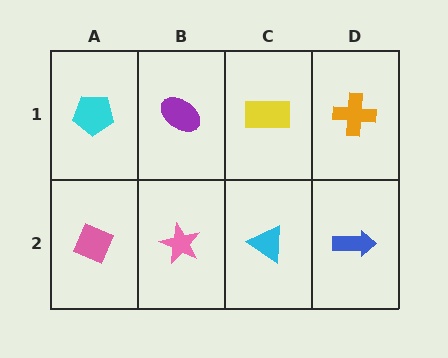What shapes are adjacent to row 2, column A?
A cyan pentagon (row 1, column A), a pink star (row 2, column B).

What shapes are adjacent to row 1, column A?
A pink diamond (row 2, column A), a purple ellipse (row 1, column B).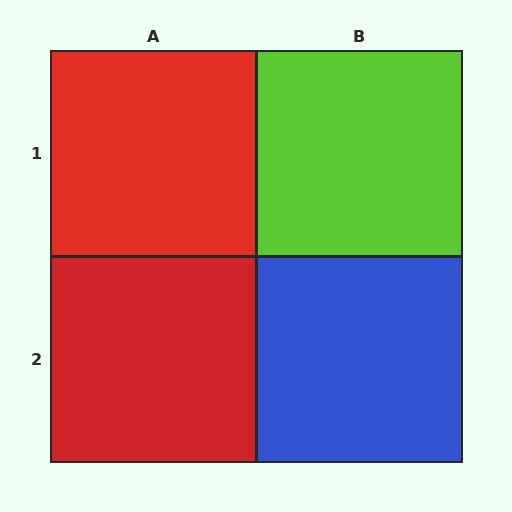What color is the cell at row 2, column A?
Red.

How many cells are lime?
1 cell is lime.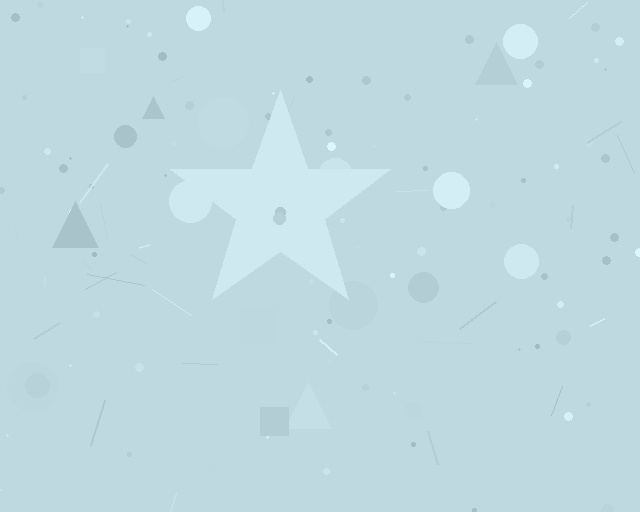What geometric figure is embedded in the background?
A star is embedded in the background.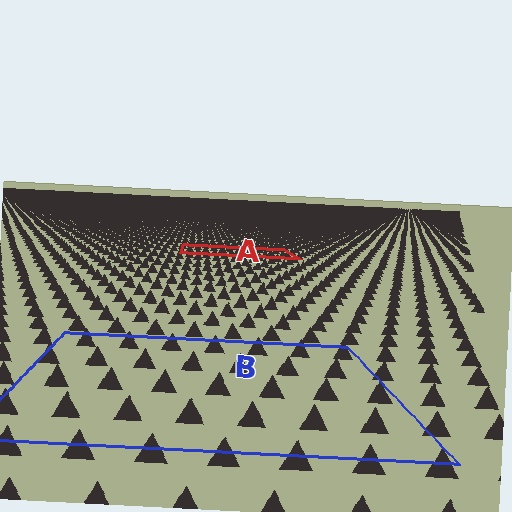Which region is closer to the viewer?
Region B is closer. The texture elements there are larger and more spread out.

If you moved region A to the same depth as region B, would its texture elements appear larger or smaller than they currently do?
They would appear larger. At a closer depth, the same texture elements are projected at a bigger on-screen size.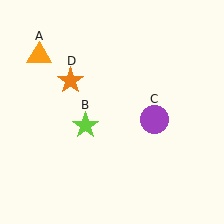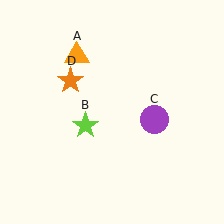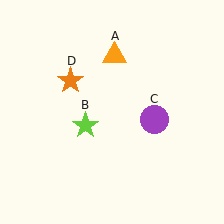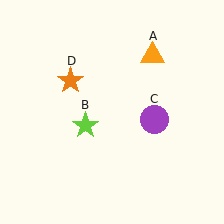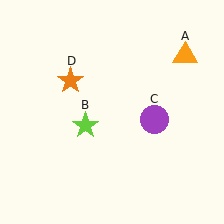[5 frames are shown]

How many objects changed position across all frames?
1 object changed position: orange triangle (object A).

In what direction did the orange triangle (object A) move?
The orange triangle (object A) moved right.